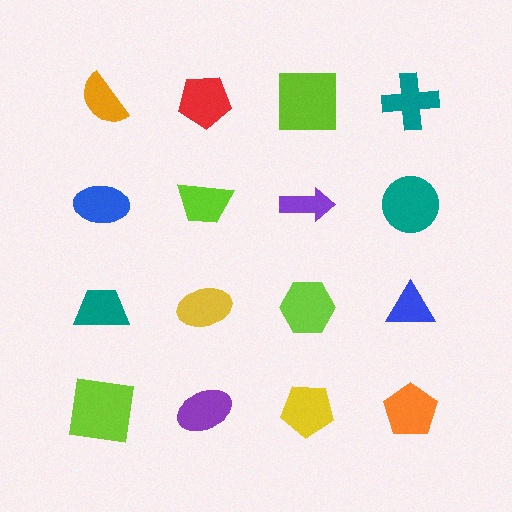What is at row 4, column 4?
An orange pentagon.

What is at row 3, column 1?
A teal trapezoid.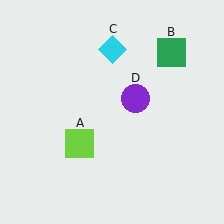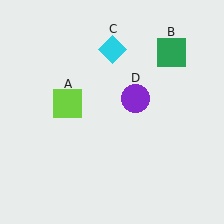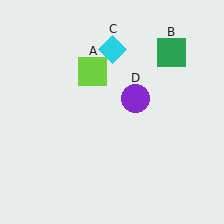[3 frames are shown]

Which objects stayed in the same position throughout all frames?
Green square (object B) and cyan diamond (object C) and purple circle (object D) remained stationary.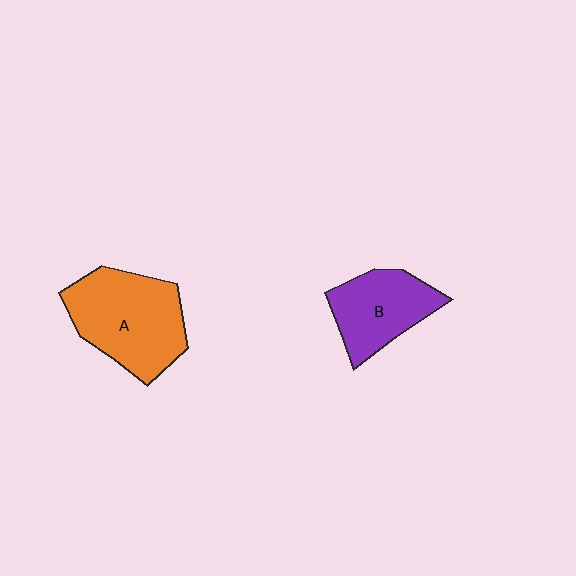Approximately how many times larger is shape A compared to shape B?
Approximately 1.4 times.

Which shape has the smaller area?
Shape B (purple).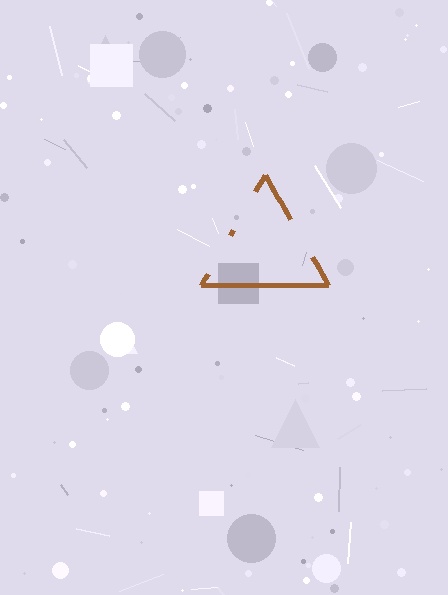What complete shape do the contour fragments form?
The contour fragments form a triangle.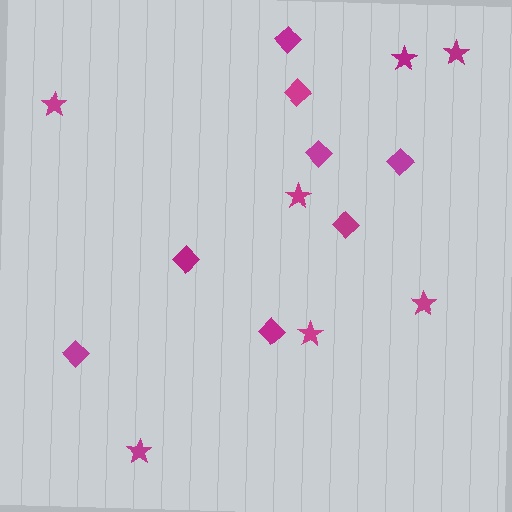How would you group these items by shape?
There are 2 groups: one group of diamonds (8) and one group of stars (7).